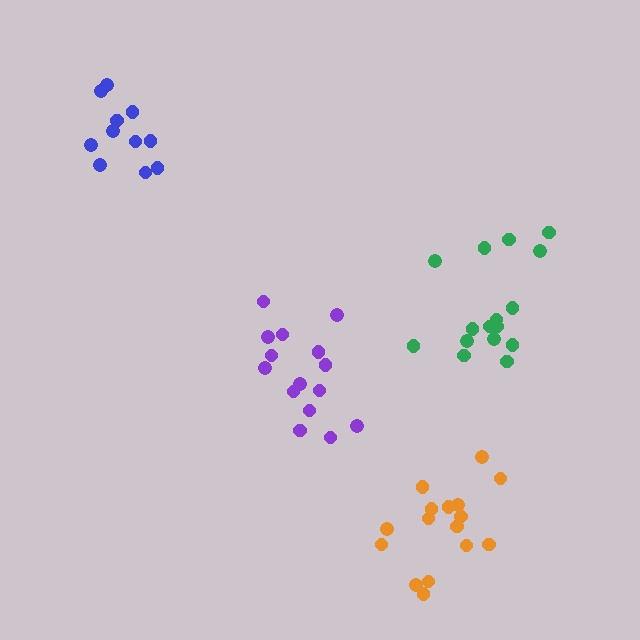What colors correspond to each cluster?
The clusters are colored: green, purple, orange, blue.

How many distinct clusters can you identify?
There are 4 distinct clusters.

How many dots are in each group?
Group 1: 16 dots, Group 2: 15 dots, Group 3: 16 dots, Group 4: 11 dots (58 total).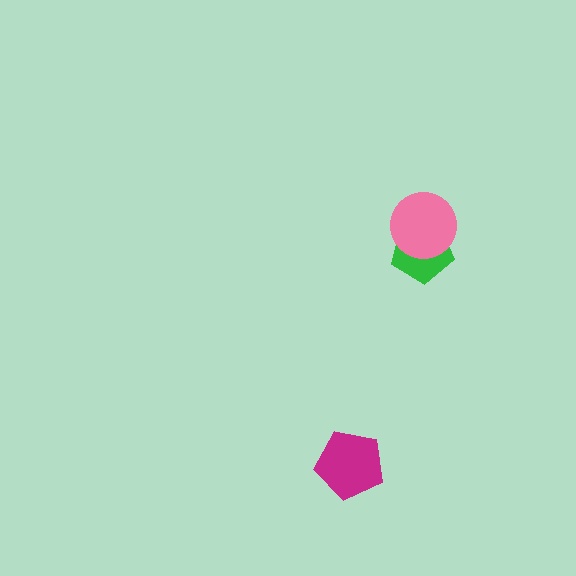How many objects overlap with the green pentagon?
1 object overlaps with the green pentagon.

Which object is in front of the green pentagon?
The pink circle is in front of the green pentagon.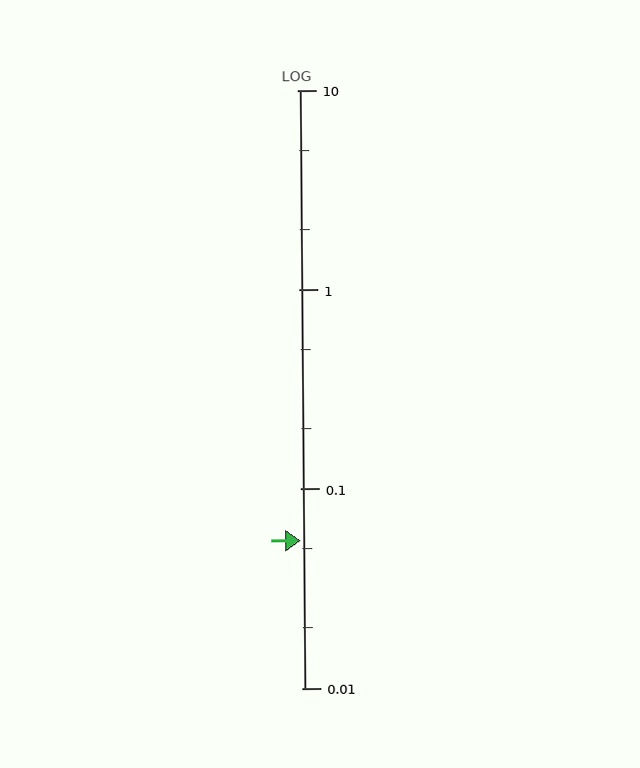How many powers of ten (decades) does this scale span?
The scale spans 3 decades, from 0.01 to 10.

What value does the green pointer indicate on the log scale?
The pointer indicates approximately 0.055.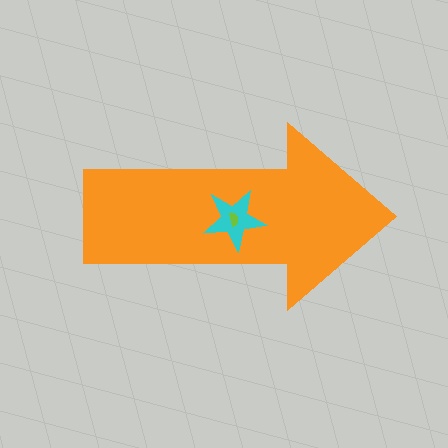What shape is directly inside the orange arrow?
The cyan star.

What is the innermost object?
The lime semicircle.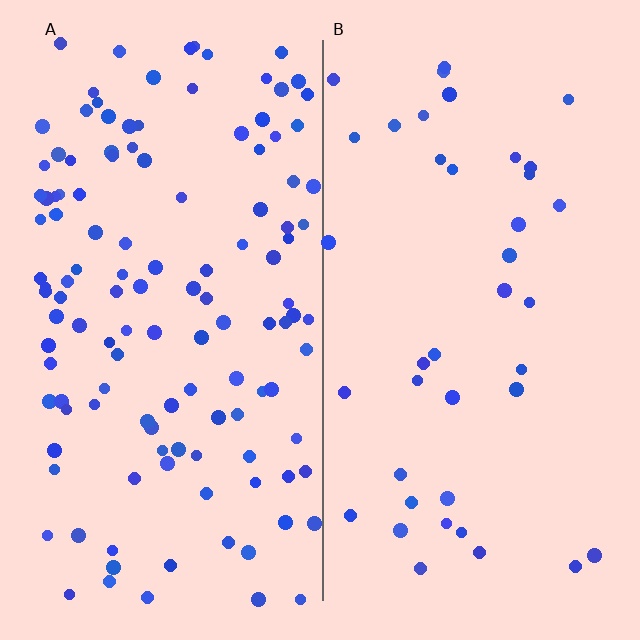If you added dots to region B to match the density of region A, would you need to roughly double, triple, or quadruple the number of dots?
Approximately triple.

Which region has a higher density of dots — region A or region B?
A (the left).